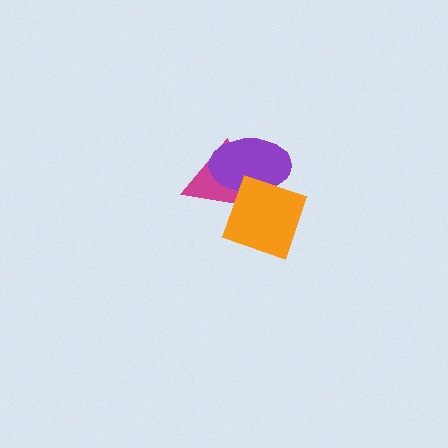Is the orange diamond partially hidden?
No, no other shape covers it.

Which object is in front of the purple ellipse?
The orange diamond is in front of the purple ellipse.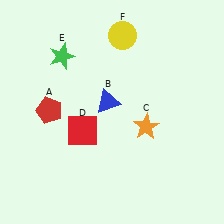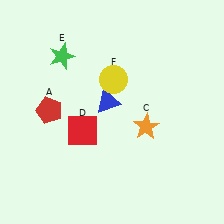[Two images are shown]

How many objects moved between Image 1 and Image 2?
1 object moved between the two images.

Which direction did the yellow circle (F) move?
The yellow circle (F) moved down.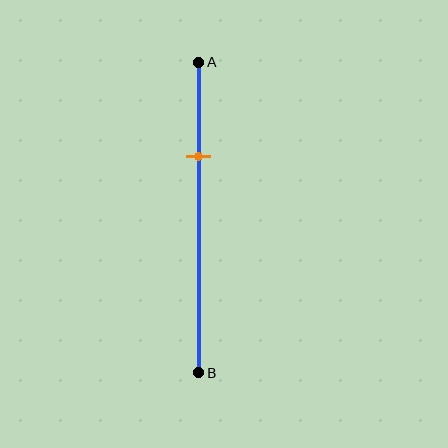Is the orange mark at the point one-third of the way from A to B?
Yes, the mark is approximately at the one-third point.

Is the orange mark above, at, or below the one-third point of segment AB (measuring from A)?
The orange mark is approximately at the one-third point of segment AB.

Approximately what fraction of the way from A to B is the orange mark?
The orange mark is approximately 30% of the way from A to B.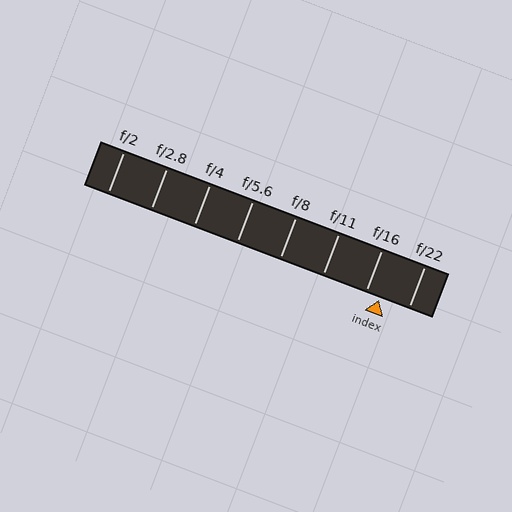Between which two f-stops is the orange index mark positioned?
The index mark is between f/16 and f/22.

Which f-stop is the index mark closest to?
The index mark is closest to f/16.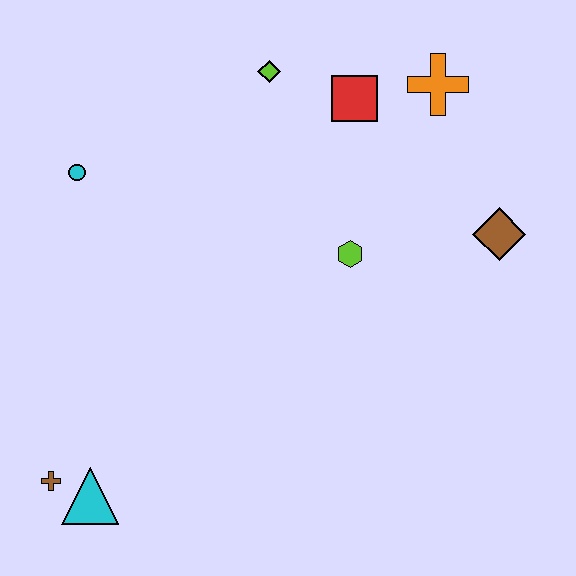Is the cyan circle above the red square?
No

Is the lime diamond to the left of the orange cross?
Yes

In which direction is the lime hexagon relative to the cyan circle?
The lime hexagon is to the right of the cyan circle.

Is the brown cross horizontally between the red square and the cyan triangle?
No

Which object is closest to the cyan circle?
The lime diamond is closest to the cyan circle.